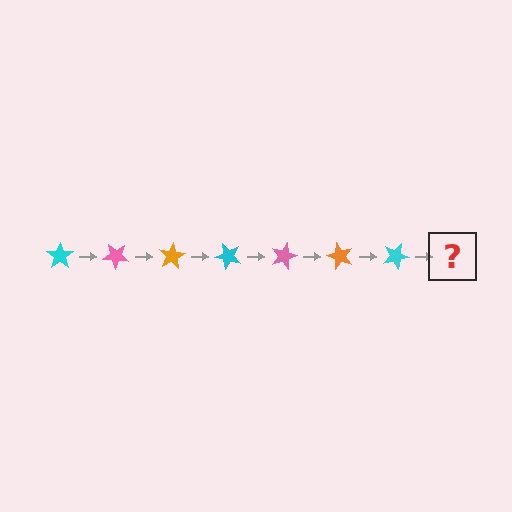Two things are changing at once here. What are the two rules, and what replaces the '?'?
The two rules are that it rotates 40 degrees each step and the color cycles through cyan, pink, and orange. The '?' should be a pink star, rotated 280 degrees from the start.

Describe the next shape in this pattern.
It should be a pink star, rotated 280 degrees from the start.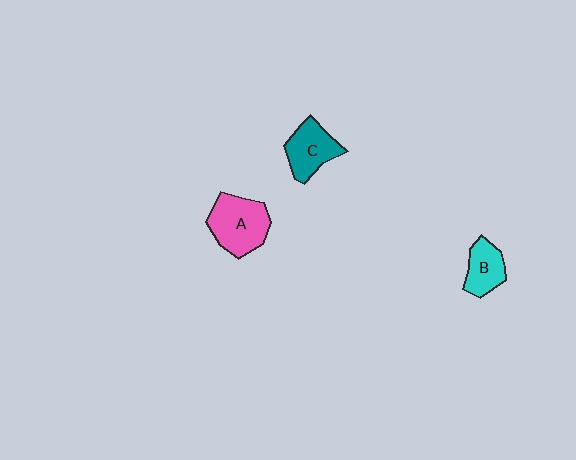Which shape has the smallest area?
Shape B (cyan).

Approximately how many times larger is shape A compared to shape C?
Approximately 1.3 times.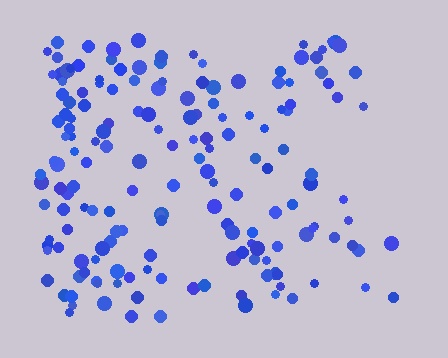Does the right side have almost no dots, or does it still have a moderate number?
Still a moderate number, just noticeably fewer than the left.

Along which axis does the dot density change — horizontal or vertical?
Horizontal.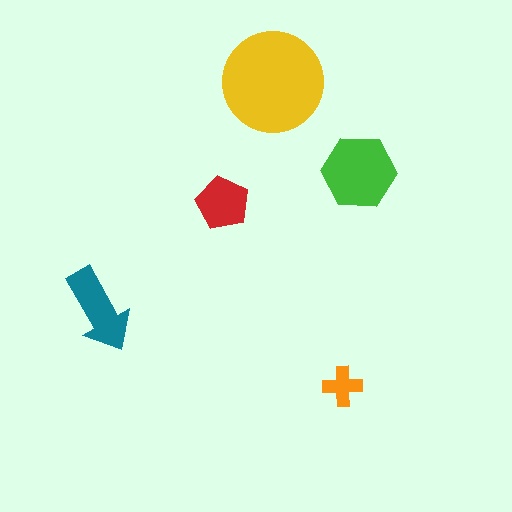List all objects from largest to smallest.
The yellow circle, the green hexagon, the teal arrow, the red pentagon, the orange cross.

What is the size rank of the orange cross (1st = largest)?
5th.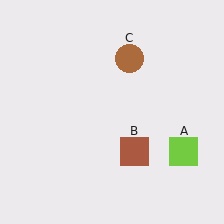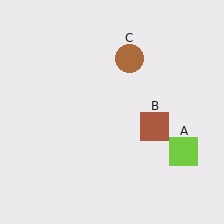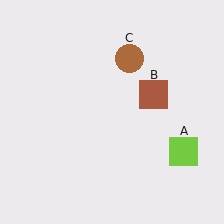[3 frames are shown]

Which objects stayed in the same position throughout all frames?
Lime square (object A) and brown circle (object C) remained stationary.